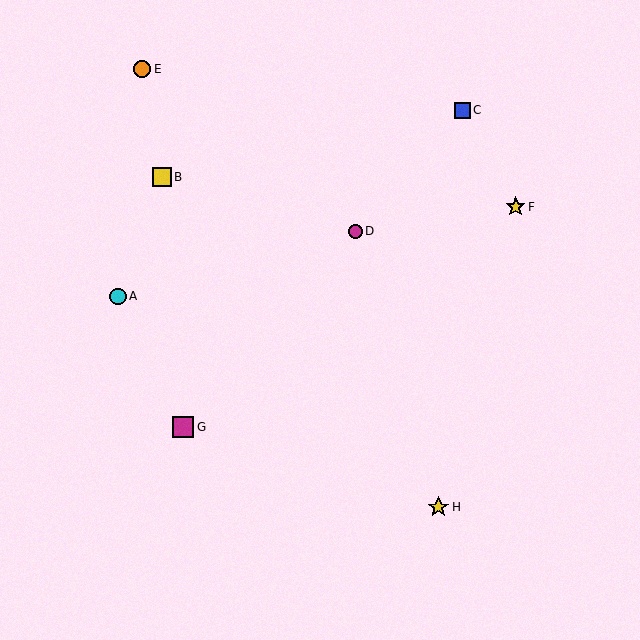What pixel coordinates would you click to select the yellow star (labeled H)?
Click at (438, 507) to select the yellow star H.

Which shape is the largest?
The magenta square (labeled G) is the largest.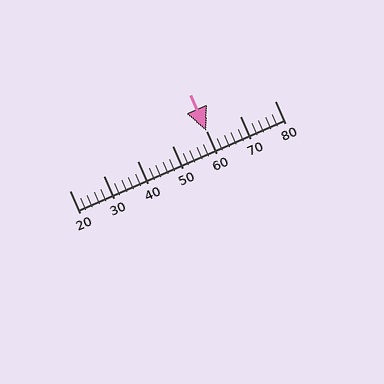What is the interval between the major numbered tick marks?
The major tick marks are spaced 10 units apart.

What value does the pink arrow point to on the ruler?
The pink arrow points to approximately 60.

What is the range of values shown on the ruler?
The ruler shows values from 20 to 80.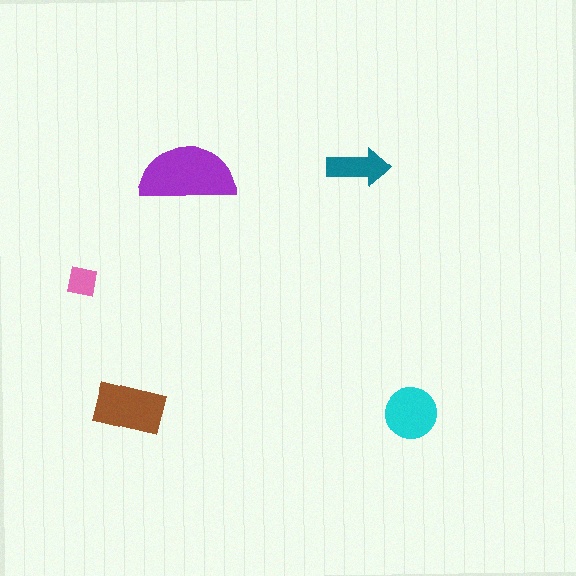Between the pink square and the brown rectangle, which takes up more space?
The brown rectangle.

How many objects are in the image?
There are 5 objects in the image.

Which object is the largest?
The purple semicircle.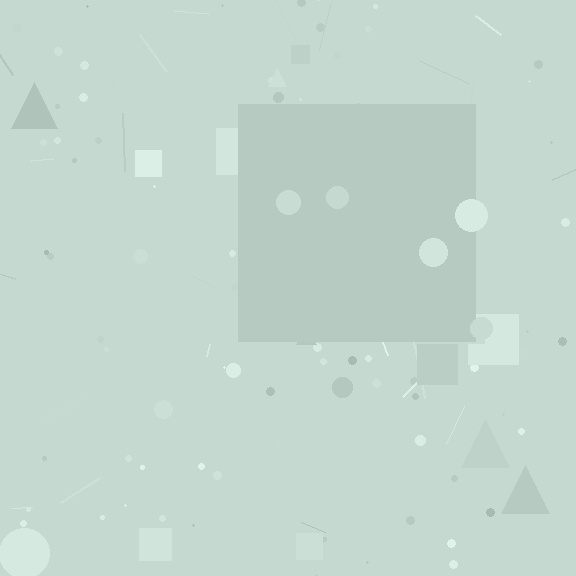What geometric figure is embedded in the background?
A square is embedded in the background.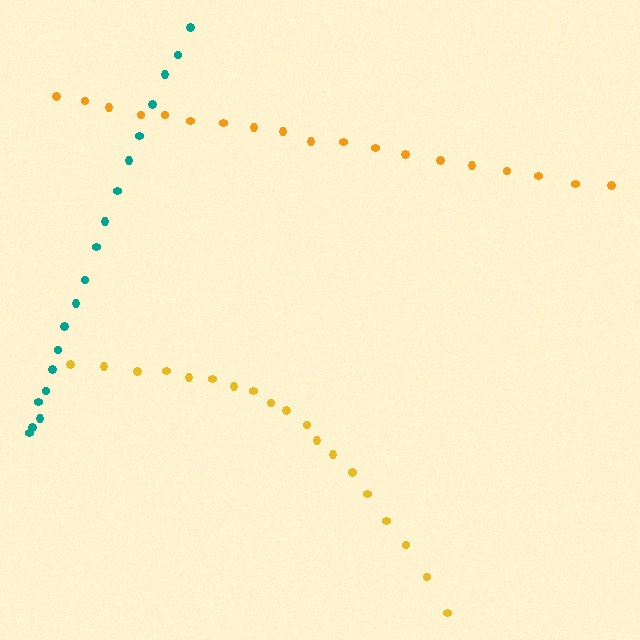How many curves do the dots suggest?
There are 3 distinct paths.